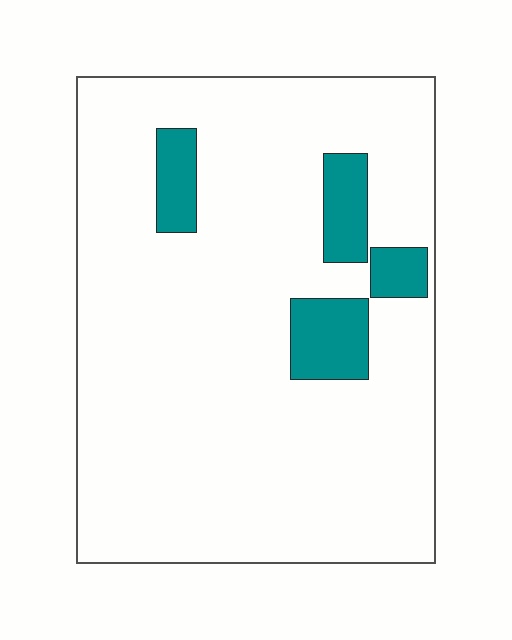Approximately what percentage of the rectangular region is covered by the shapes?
Approximately 10%.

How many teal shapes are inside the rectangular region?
4.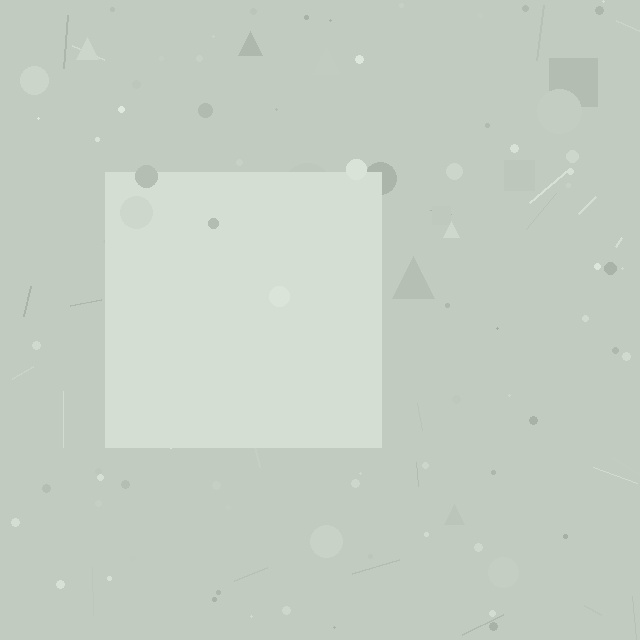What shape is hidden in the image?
A square is hidden in the image.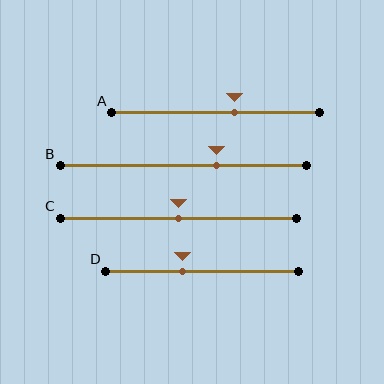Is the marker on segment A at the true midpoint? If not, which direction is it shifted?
No, the marker on segment A is shifted to the right by about 9% of the segment length.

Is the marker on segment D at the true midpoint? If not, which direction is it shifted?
No, the marker on segment D is shifted to the left by about 10% of the segment length.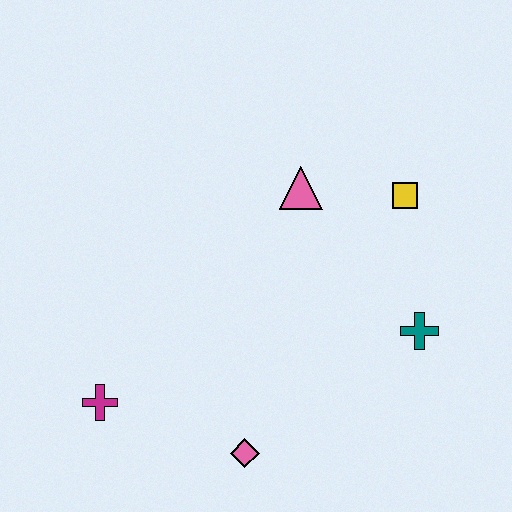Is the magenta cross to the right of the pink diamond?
No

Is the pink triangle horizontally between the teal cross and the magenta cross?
Yes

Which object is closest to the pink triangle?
The yellow square is closest to the pink triangle.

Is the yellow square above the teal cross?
Yes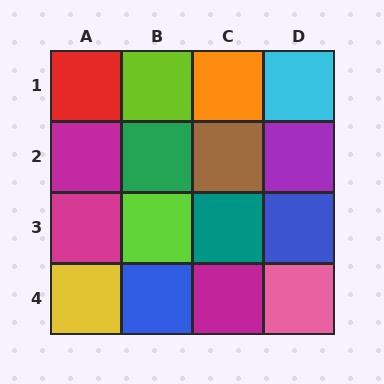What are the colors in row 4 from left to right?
Yellow, blue, magenta, pink.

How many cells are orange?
1 cell is orange.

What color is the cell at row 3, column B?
Lime.